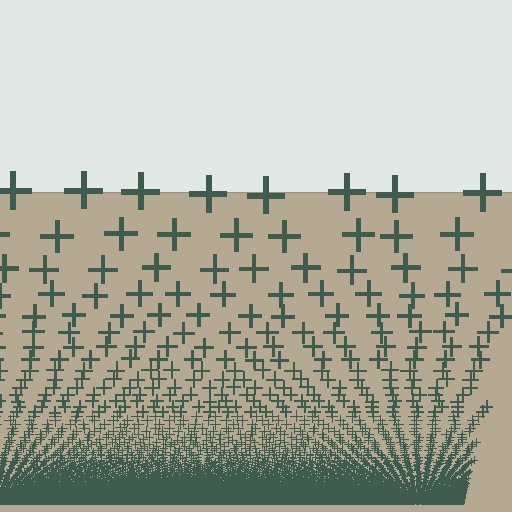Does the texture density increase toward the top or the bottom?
Density increases toward the bottom.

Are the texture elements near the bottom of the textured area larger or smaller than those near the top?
Smaller. The gradient is inverted — elements near the bottom are smaller and denser.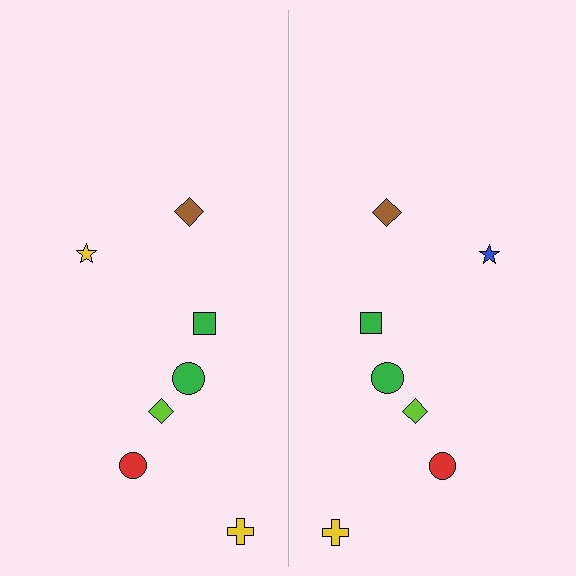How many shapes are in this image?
There are 14 shapes in this image.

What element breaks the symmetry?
The blue star on the right side breaks the symmetry — its mirror counterpart is yellow.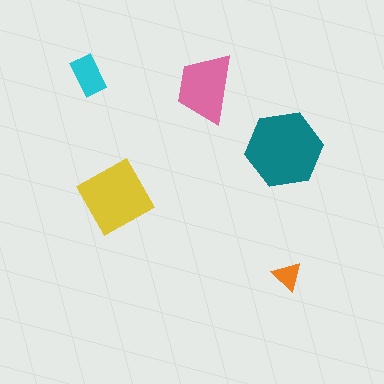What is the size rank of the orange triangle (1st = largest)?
5th.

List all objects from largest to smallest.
The teal hexagon, the yellow square, the pink trapezoid, the cyan rectangle, the orange triangle.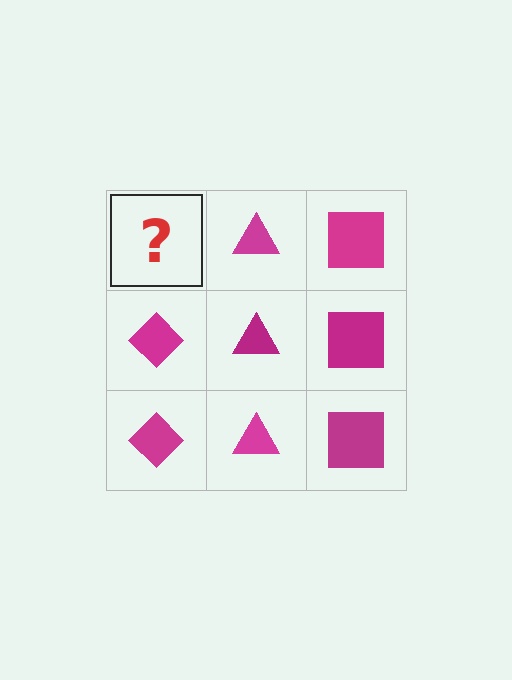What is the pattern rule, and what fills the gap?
The rule is that each column has a consistent shape. The gap should be filled with a magenta diamond.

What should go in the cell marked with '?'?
The missing cell should contain a magenta diamond.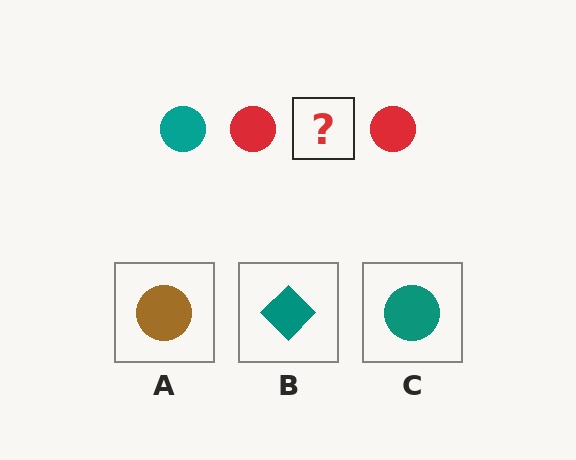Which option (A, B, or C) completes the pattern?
C.